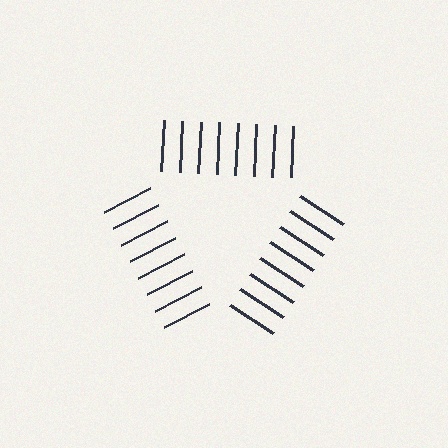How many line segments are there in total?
24 — 8 along each of the 3 edges.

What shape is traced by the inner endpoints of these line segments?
An illusory triangle — the line segments terminate on its edges but no continuous stroke is drawn.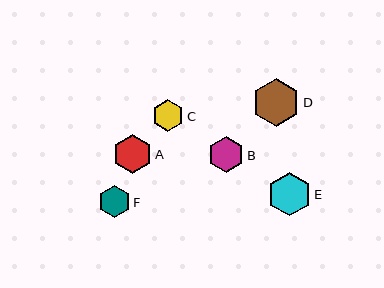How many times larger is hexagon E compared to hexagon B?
Hexagon E is approximately 1.2 times the size of hexagon B.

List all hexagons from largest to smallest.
From largest to smallest: D, E, A, B, C, F.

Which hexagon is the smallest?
Hexagon F is the smallest with a size of approximately 31 pixels.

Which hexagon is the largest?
Hexagon D is the largest with a size of approximately 47 pixels.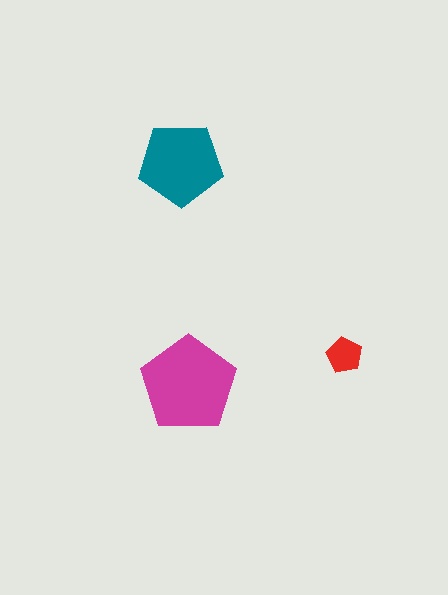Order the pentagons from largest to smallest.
the magenta one, the teal one, the red one.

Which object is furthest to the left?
The teal pentagon is leftmost.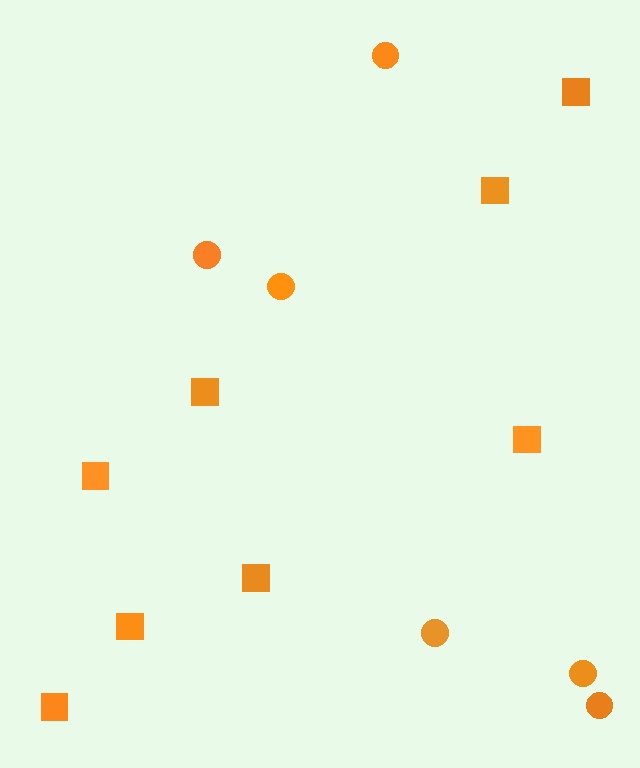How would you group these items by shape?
There are 2 groups: one group of circles (6) and one group of squares (8).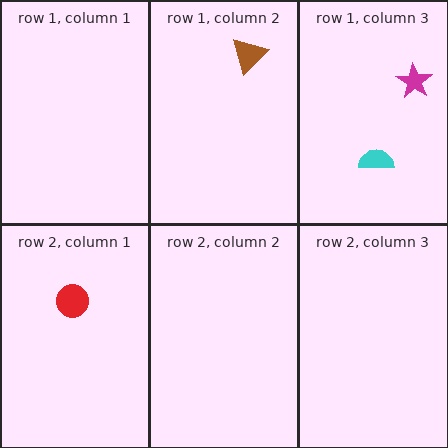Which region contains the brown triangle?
The row 1, column 2 region.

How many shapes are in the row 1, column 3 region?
2.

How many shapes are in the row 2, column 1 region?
1.